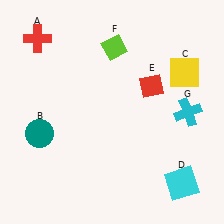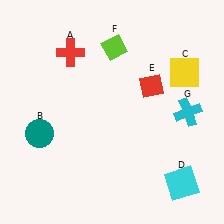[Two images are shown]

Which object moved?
The red cross (A) moved right.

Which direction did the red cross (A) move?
The red cross (A) moved right.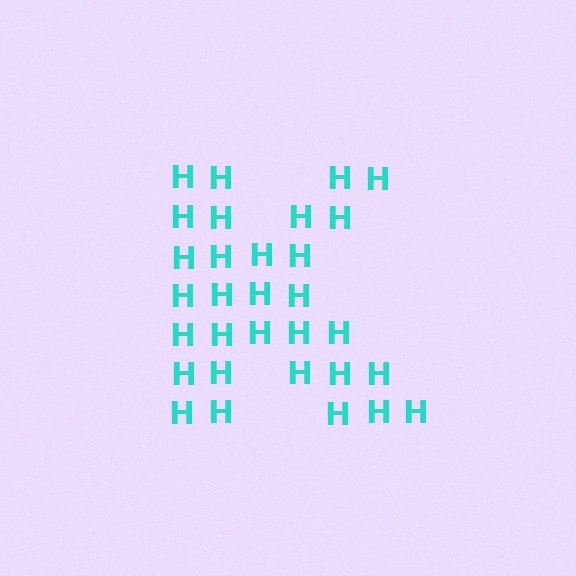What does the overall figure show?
The overall figure shows the letter K.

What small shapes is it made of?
It is made of small letter H's.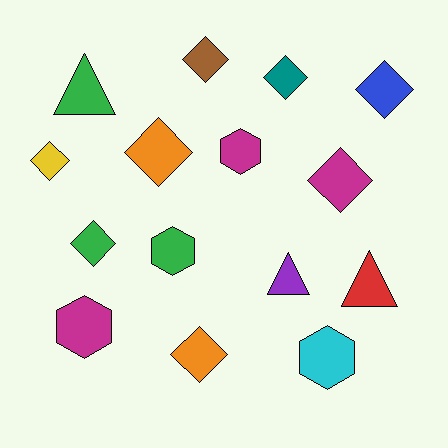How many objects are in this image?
There are 15 objects.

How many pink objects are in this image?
There are no pink objects.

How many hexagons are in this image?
There are 4 hexagons.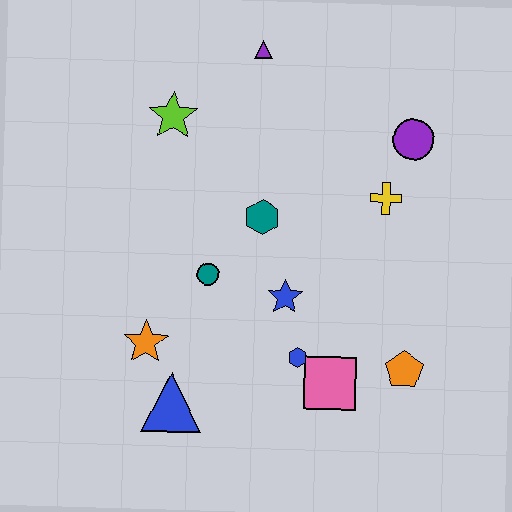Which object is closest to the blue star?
The blue hexagon is closest to the blue star.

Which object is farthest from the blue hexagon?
The purple triangle is farthest from the blue hexagon.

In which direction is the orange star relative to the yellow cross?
The orange star is to the left of the yellow cross.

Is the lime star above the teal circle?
Yes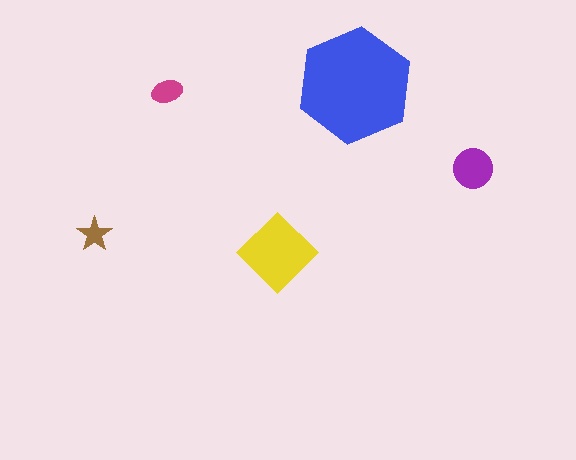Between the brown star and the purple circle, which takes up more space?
The purple circle.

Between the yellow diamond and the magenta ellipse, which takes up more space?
The yellow diamond.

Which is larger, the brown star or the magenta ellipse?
The magenta ellipse.